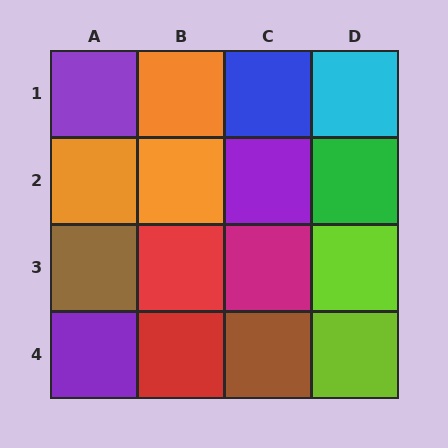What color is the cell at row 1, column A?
Purple.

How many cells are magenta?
1 cell is magenta.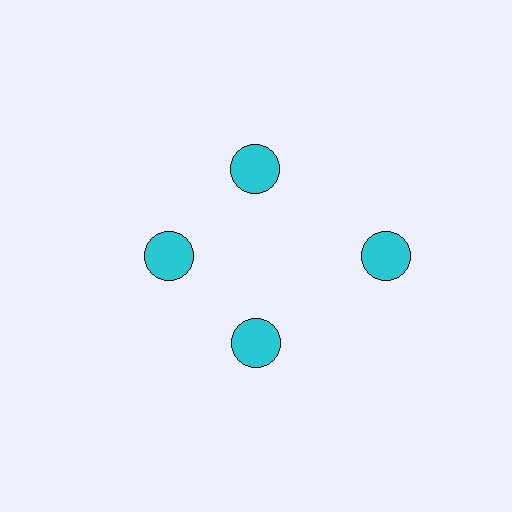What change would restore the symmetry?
The symmetry would be restored by moving it inward, back onto the ring so that all 4 circles sit at equal angles and equal distance from the center.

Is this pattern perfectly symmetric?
No. The 4 cyan circles are arranged in a ring, but one element near the 3 o'clock position is pushed outward from the center, breaking the 4-fold rotational symmetry.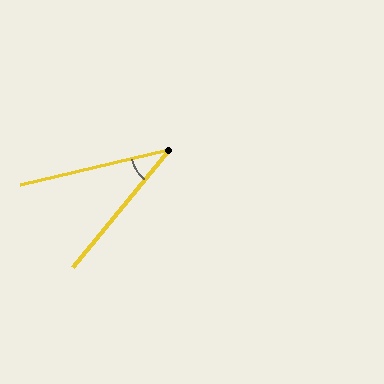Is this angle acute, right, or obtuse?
It is acute.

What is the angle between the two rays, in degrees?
Approximately 37 degrees.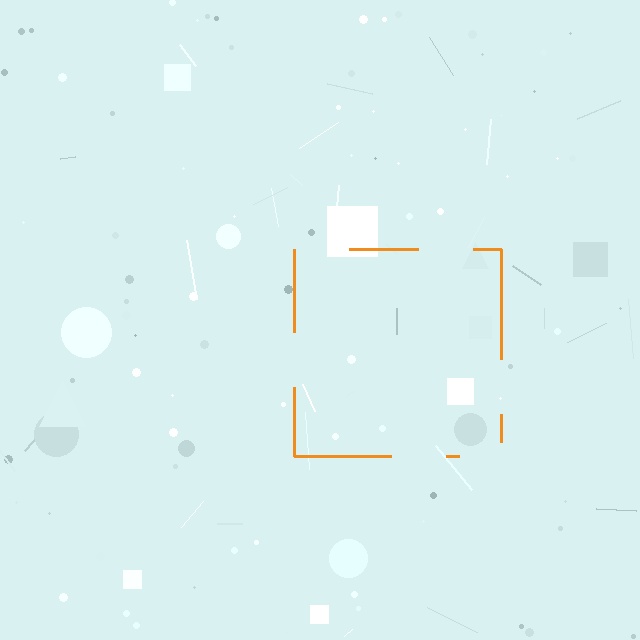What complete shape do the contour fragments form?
The contour fragments form a square.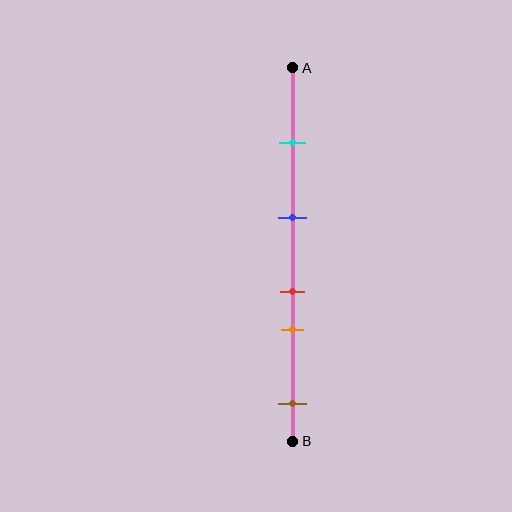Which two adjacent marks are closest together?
The red and orange marks are the closest adjacent pair.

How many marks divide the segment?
There are 5 marks dividing the segment.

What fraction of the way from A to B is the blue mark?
The blue mark is approximately 40% (0.4) of the way from A to B.